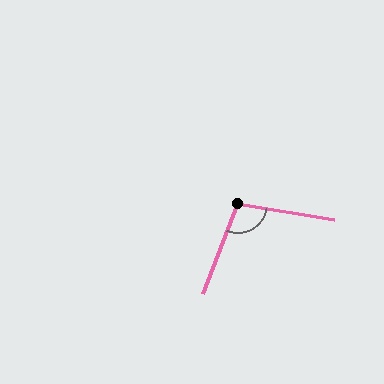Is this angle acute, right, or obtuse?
It is obtuse.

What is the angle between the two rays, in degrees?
Approximately 102 degrees.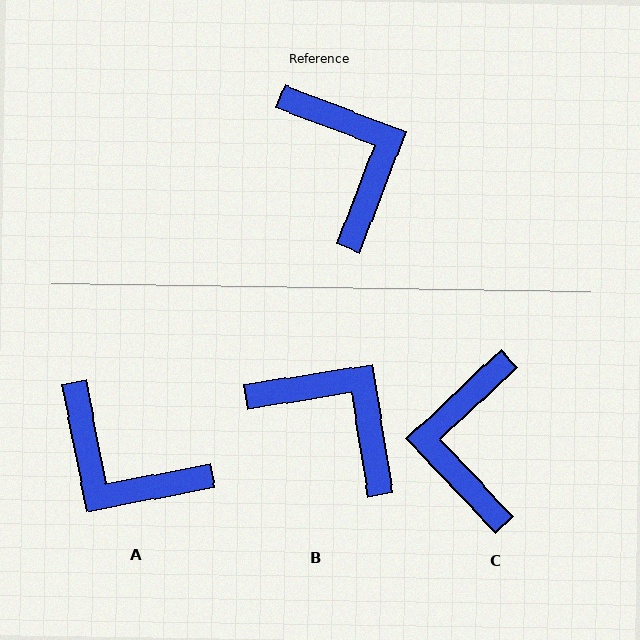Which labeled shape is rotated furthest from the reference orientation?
C, about 154 degrees away.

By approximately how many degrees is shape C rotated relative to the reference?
Approximately 154 degrees counter-clockwise.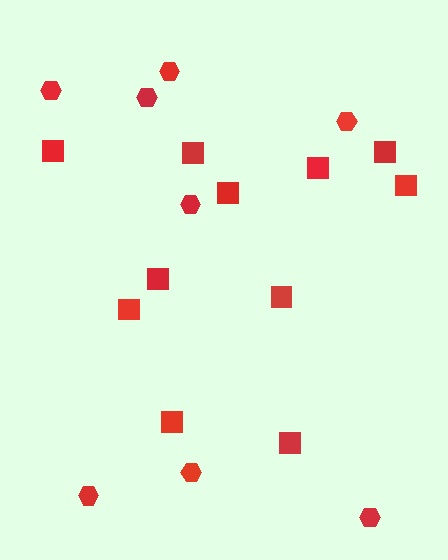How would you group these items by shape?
There are 2 groups: one group of hexagons (8) and one group of squares (11).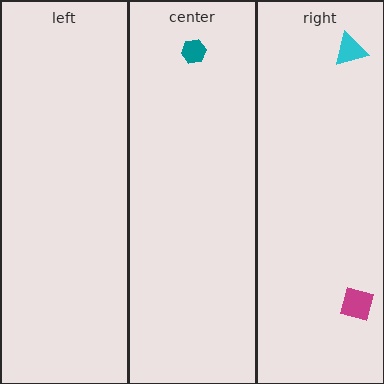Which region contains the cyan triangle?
The right region.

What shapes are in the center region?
The teal hexagon.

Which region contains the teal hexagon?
The center region.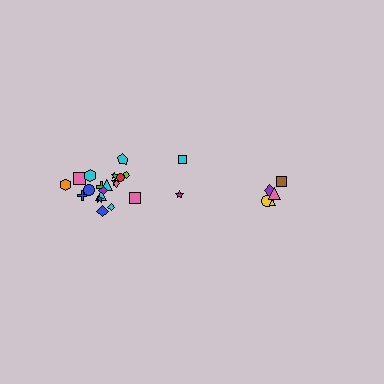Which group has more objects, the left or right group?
The left group.